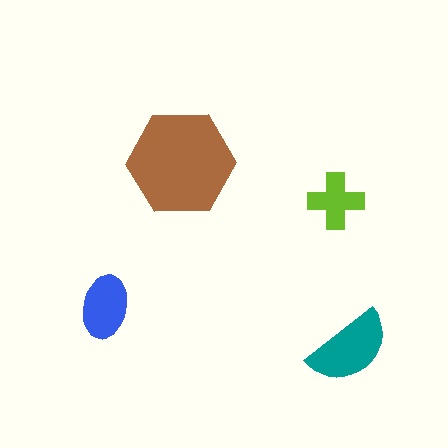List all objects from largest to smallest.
The brown hexagon, the teal semicircle, the blue ellipse, the lime cross.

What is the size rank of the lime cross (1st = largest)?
4th.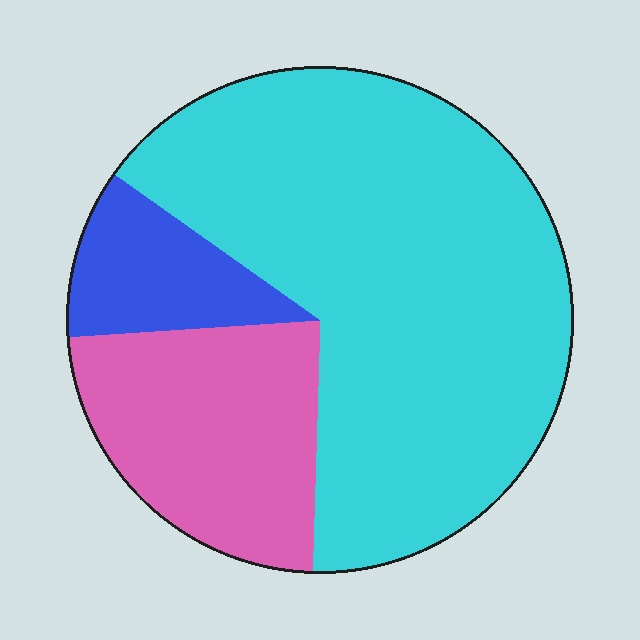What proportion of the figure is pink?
Pink takes up about one quarter (1/4) of the figure.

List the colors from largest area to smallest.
From largest to smallest: cyan, pink, blue.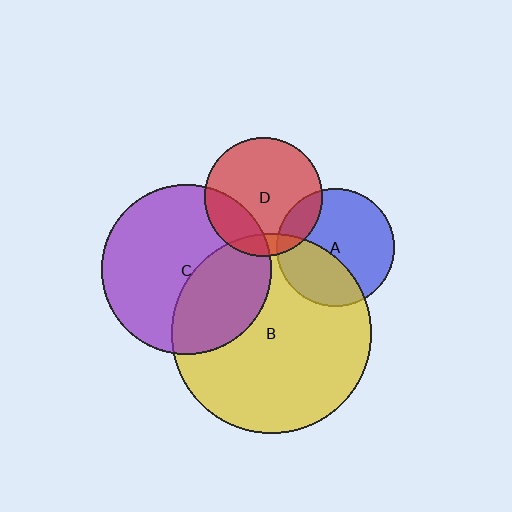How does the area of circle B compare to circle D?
Approximately 2.9 times.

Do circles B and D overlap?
Yes.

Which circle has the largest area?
Circle B (yellow).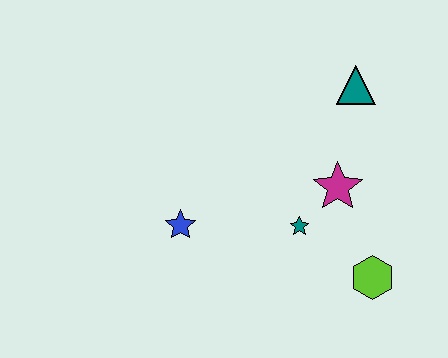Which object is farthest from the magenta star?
The blue star is farthest from the magenta star.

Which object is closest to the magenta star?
The teal star is closest to the magenta star.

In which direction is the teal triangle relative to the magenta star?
The teal triangle is above the magenta star.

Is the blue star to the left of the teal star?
Yes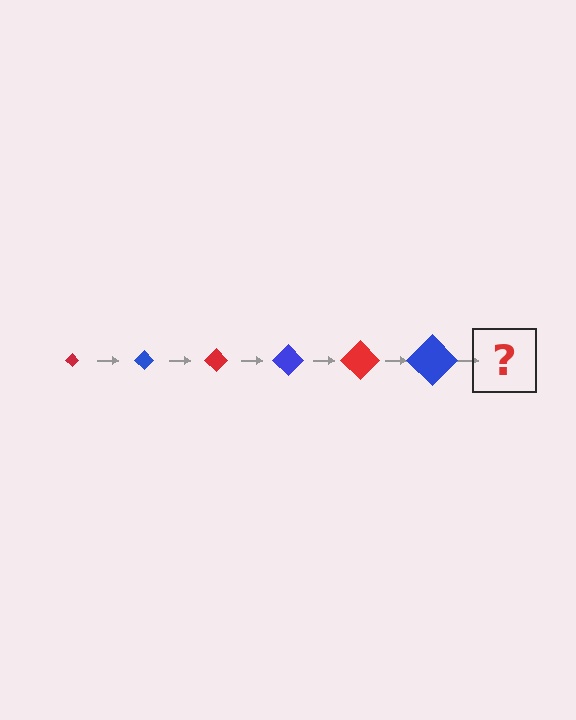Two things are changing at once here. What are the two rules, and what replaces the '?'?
The two rules are that the diamond grows larger each step and the color cycles through red and blue. The '?' should be a red diamond, larger than the previous one.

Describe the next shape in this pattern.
It should be a red diamond, larger than the previous one.